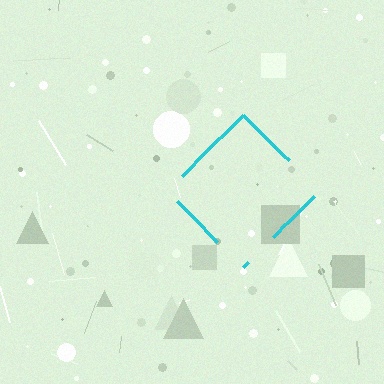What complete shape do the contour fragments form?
The contour fragments form a diamond.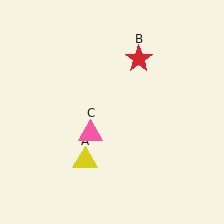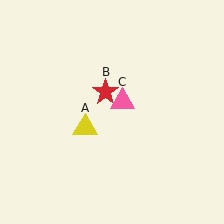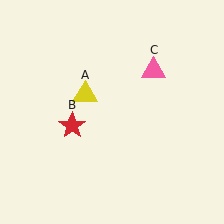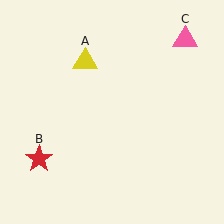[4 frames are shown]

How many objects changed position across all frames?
3 objects changed position: yellow triangle (object A), red star (object B), pink triangle (object C).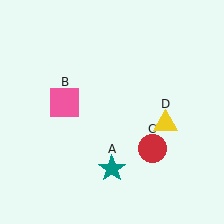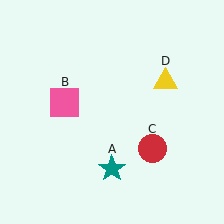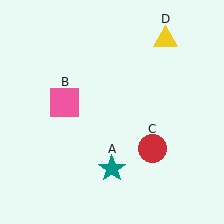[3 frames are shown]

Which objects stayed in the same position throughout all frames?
Teal star (object A) and pink square (object B) and red circle (object C) remained stationary.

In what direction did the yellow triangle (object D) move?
The yellow triangle (object D) moved up.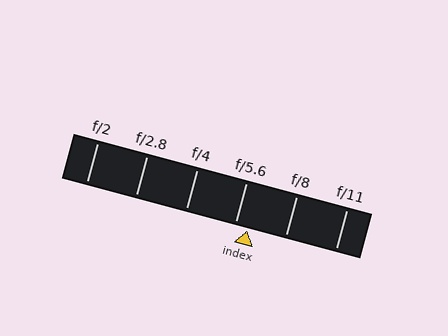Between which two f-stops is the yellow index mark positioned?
The index mark is between f/5.6 and f/8.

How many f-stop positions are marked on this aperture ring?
There are 6 f-stop positions marked.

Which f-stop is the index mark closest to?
The index mark is closest to f/5.6.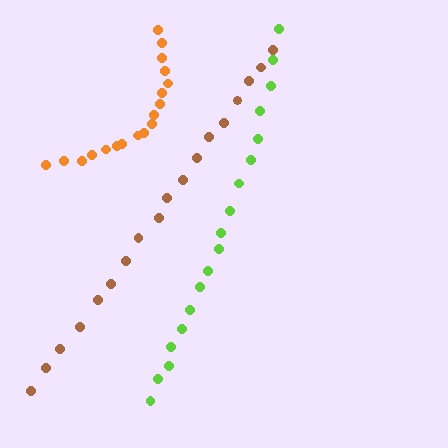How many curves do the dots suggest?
There are 3 distinct paths.